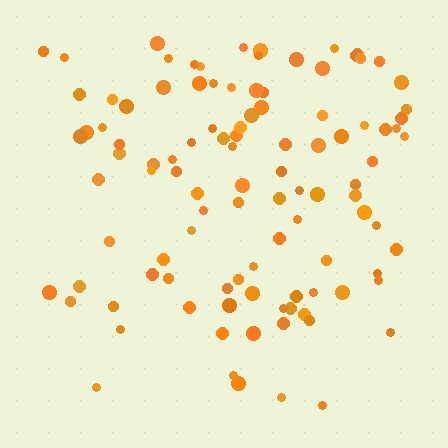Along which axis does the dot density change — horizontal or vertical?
Vertical.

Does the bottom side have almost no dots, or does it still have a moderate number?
Still a moderate number, just noticeably fewer than the top.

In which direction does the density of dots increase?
From bottom to top, with the top side densest.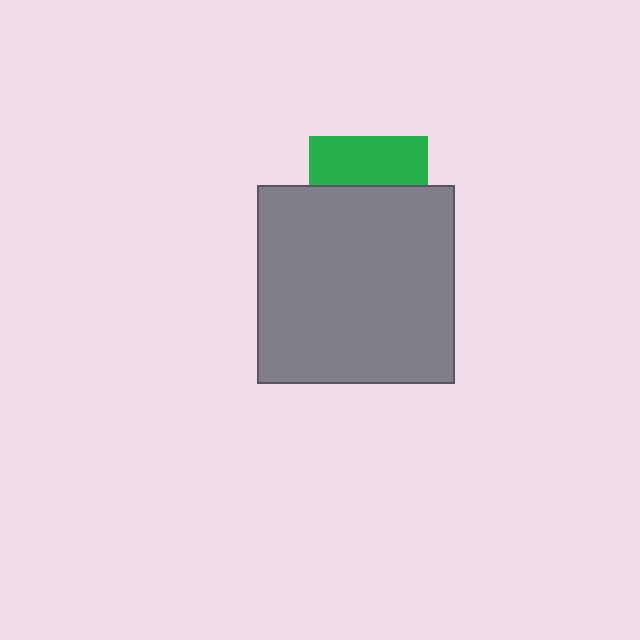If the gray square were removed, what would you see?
You would see the complete green square.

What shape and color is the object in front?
The object in front is a gray square.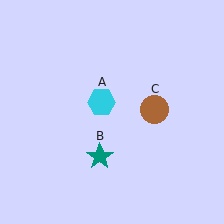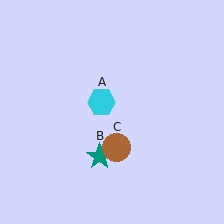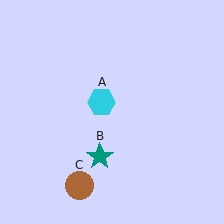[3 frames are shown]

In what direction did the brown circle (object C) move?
The brown circle (object C) moved down and to the left.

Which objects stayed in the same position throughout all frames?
Cyan hexagon (object A) and teal star (object B) remained stationary.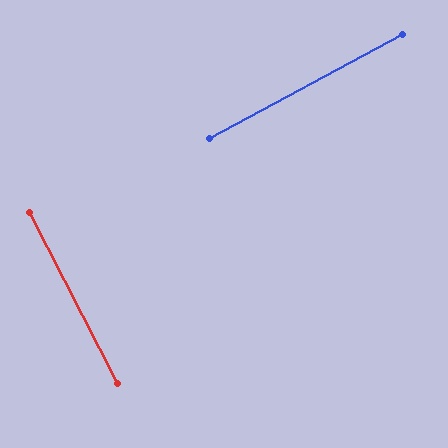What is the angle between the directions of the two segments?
Approximately 89 degrees.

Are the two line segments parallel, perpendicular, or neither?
Perpendicular — they meet at approximately 89°.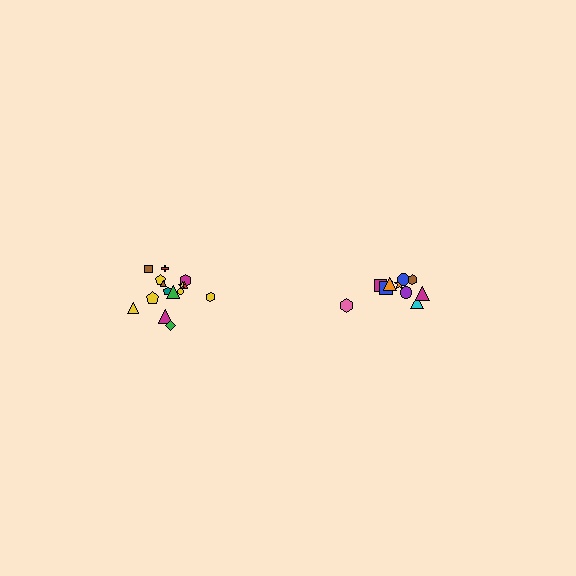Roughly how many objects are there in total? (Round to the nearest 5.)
Roughly 25 objects in total.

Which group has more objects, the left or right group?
The left group.